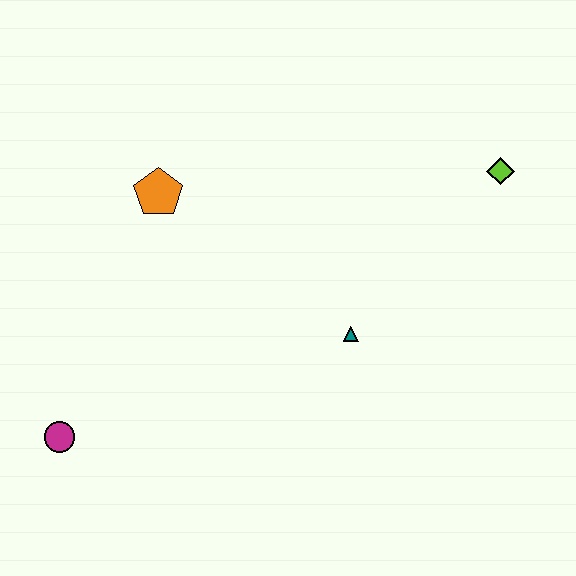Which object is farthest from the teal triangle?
The magenta circle is farthest from the teal triangle.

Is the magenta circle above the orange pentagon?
No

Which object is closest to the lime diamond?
The teal triangle is closest to the lime diamond.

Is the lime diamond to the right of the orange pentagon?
Yes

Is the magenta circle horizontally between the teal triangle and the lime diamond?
No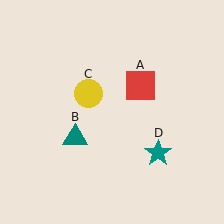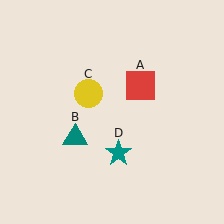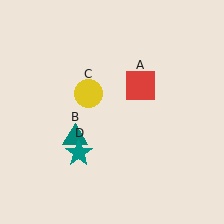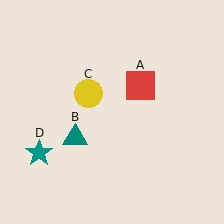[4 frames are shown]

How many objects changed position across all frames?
1 object changed position: teal star (object D).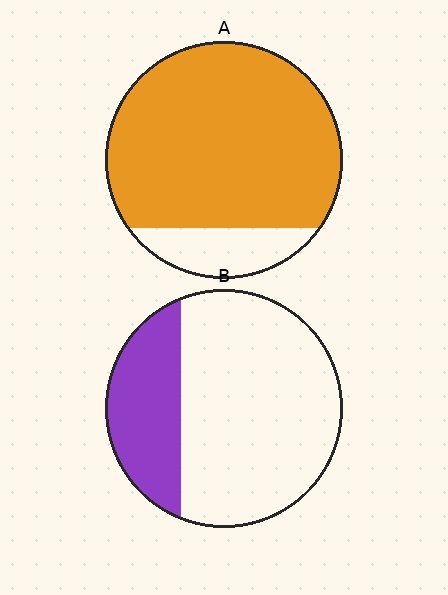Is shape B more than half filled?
No.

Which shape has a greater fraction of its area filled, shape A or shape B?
Shape A.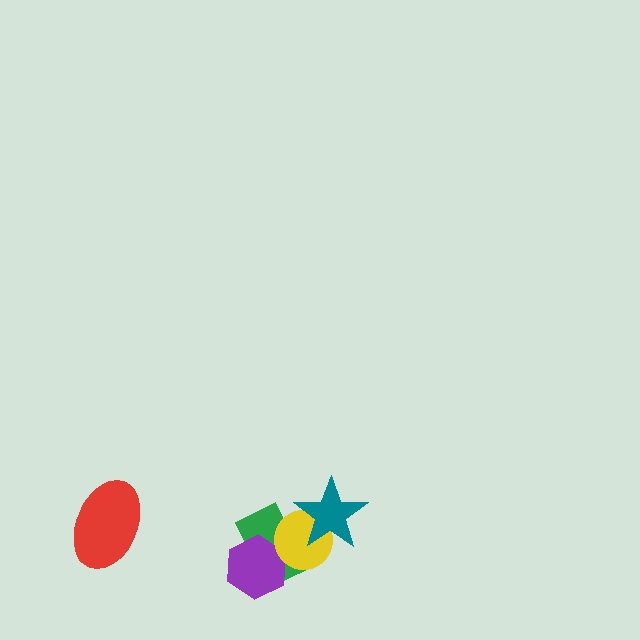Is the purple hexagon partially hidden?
Yes, it is partially covered by another shape.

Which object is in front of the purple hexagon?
The yellow circle is in front of the purple hexagon.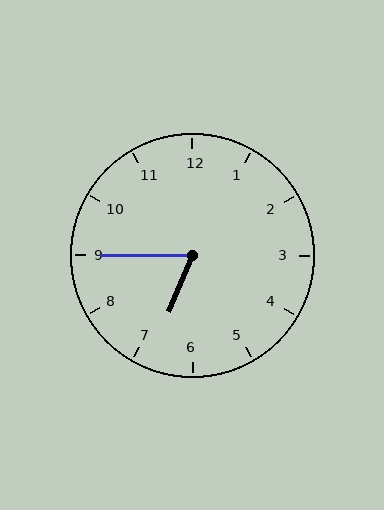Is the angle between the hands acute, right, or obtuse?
It is acute.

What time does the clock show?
6:45.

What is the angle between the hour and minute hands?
Approximately 68 degrees.